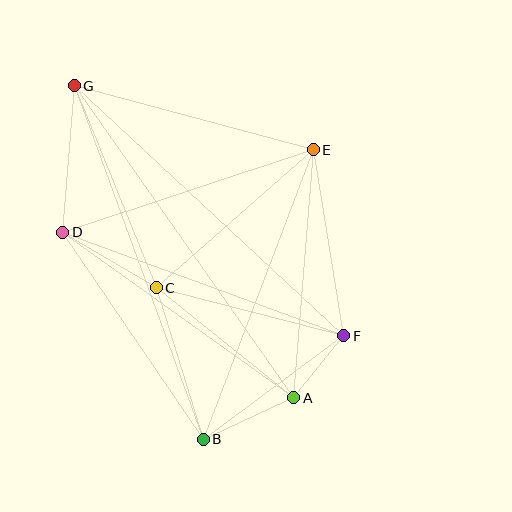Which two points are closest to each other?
Points A and F are closest to each other.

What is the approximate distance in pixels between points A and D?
The distance between A and D is approximately 284 pixels.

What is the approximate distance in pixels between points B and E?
The distance between B and E is approximately 310 pixels.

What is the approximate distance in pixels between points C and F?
The distance between C and F is approximately 193 pixels.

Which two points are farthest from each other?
Points A and G are farthest from each other.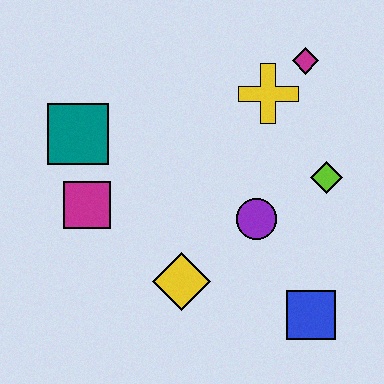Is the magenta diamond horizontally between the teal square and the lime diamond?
Yes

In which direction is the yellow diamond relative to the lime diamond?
The yellow diamond is to the left of the lime diamond.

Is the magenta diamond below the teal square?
No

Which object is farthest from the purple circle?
The teal square is farthest from the purple circle.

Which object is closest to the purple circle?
The lime diamond is closest to the purple circle.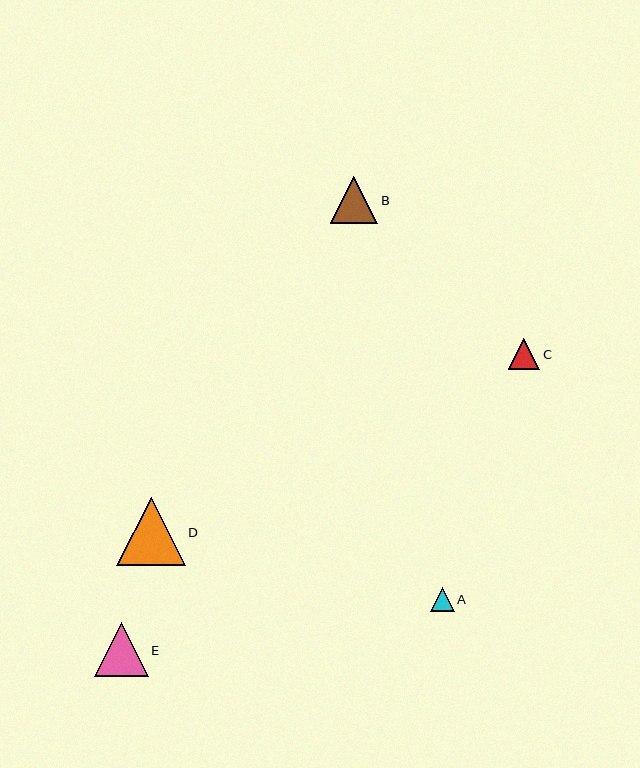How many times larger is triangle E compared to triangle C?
Triangle E is approximately 1.7 times the size of triangle C.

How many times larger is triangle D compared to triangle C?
Triangle D is approximately 2.2 times the size of triangle C.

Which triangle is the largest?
Triangle D is the largest with a size of approximately 68 pixels.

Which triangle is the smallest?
Triangle A is the smallest with a size of approximately 24 pixels.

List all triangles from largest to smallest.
From largest to smallest: D, E, B, C, A.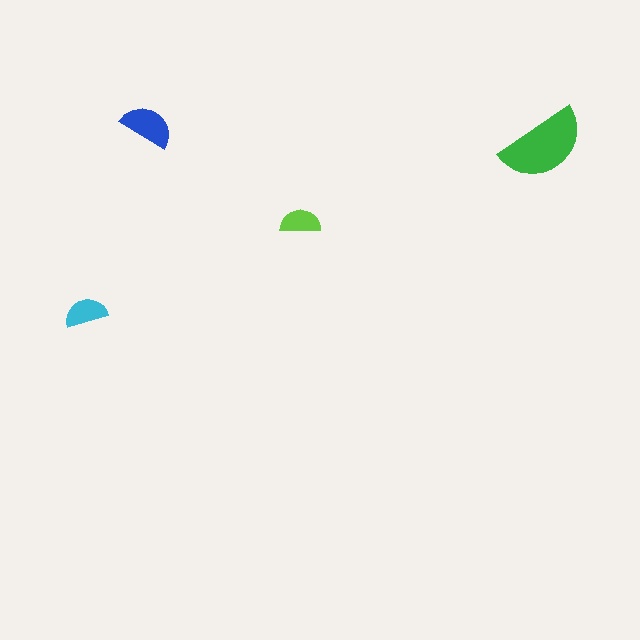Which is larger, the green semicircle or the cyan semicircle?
The green one.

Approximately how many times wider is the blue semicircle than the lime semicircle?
About 1.5 times wider.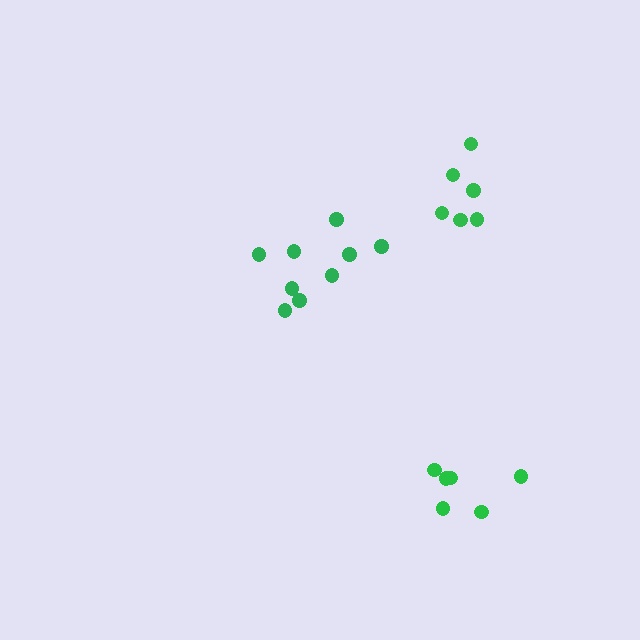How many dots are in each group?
Group 1: 9 dots, Group 2: 6 dots, Group 3: 6 dots (21 total).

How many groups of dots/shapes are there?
There are 3 groups.